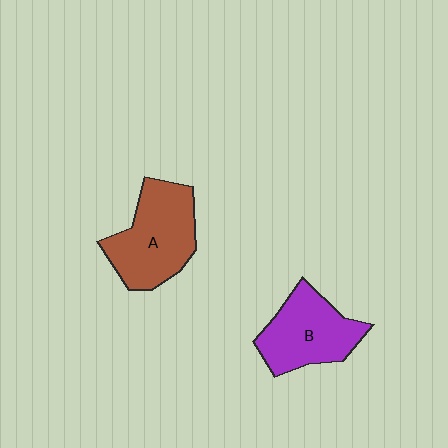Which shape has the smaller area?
Shape B (purple).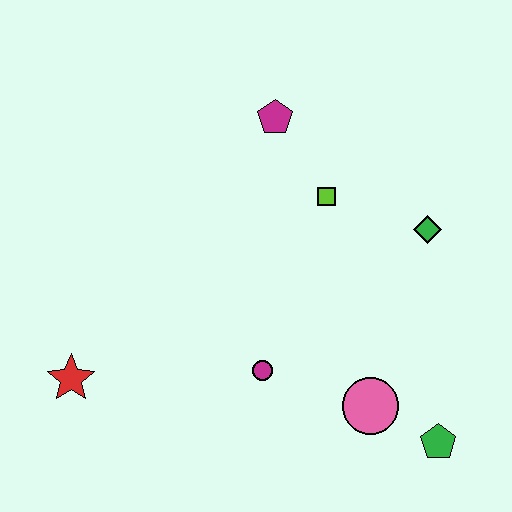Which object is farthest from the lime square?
The red star is farthest from the lime square.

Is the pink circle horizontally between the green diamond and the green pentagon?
No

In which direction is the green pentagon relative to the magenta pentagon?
The green pentagon is below the magenta pentagon.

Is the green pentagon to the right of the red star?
Yes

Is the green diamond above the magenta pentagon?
No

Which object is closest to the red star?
The magenta circle is closest to the red star.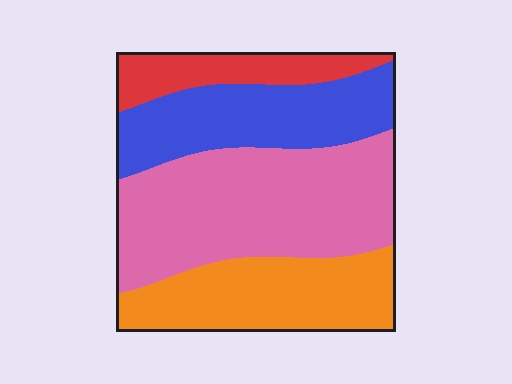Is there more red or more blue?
Blue.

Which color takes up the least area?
Red, at roughly 10%.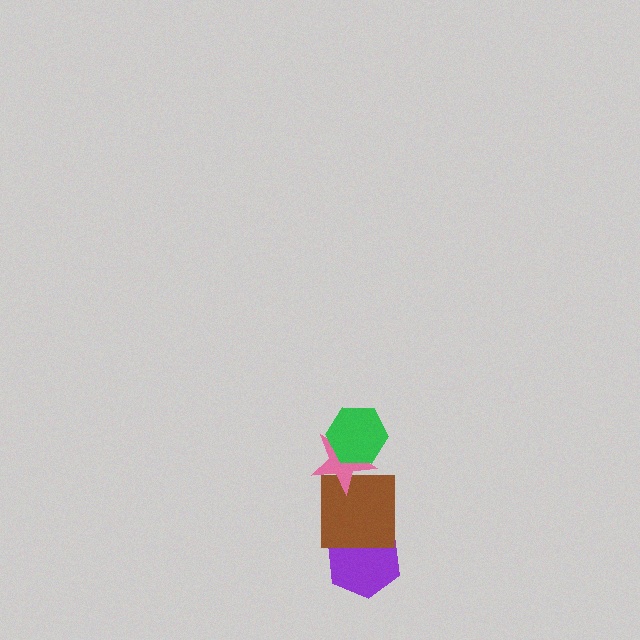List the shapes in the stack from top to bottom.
From top to bottom: the green hexagon, the pink star, the brown square, the purple hexagon.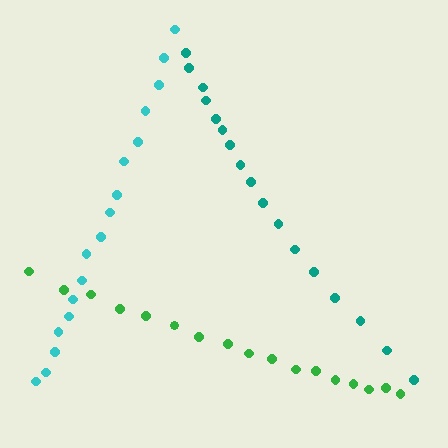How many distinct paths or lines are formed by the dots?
There are 3 distinct paths.